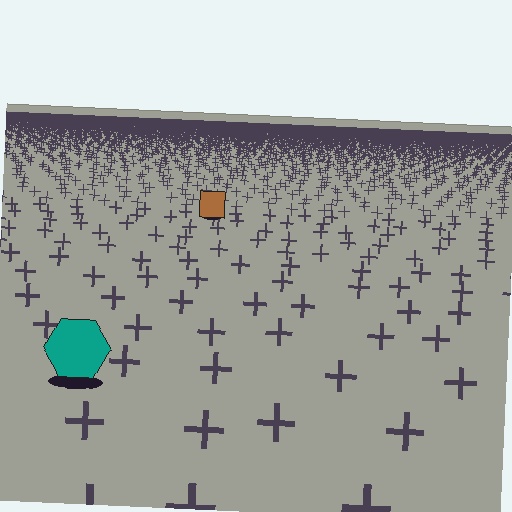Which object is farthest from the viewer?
The brown square is farthest from the viewer. It appears smaller and the ground texture around it is denser.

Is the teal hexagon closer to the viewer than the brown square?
Yes. The teal hexagon is closer — you can tell from the texture gradient: the ground texture is coarser near it.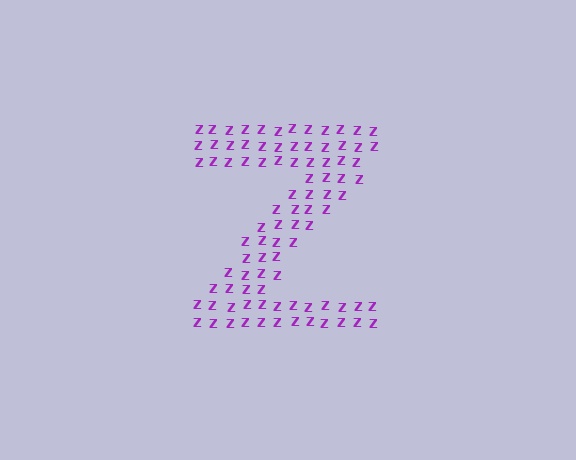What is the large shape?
The large shape is the letter Z.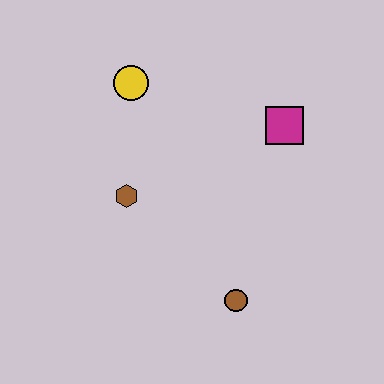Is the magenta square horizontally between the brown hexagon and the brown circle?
No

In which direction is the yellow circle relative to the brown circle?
The yellow circle is above the brown circle.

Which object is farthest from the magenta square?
The brown circle is farthest from the magenta square.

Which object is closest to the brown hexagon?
The yellow circle is closest to the brown hexagon.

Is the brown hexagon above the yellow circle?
No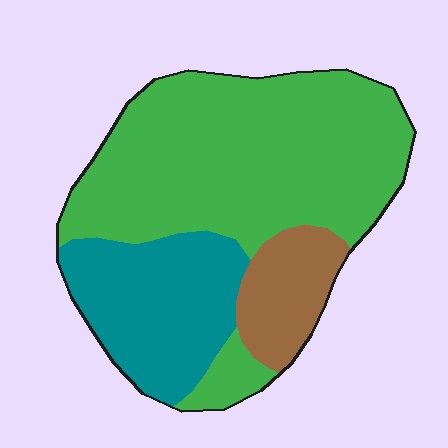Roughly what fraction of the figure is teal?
Teal covers around 25% of the figure.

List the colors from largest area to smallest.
From largest to smallest: green, teal, brown.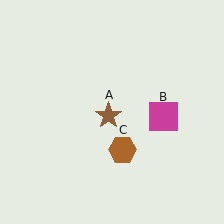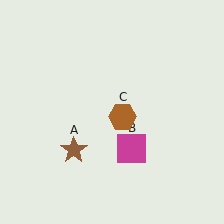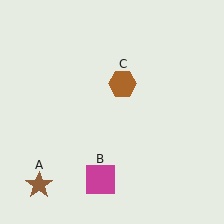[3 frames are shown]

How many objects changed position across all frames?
3 objects changed position: brown star (object A), magenta square (object B), brown hexagon (object C).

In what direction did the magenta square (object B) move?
The magenta square (object B) moved down and to the left.